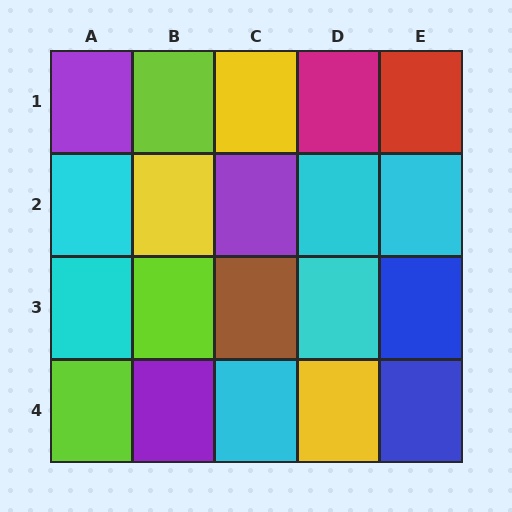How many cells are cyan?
6 cells are cyan.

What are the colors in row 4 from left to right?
Lime, purple, cyan, yellow, blue.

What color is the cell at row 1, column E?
Red.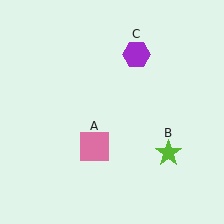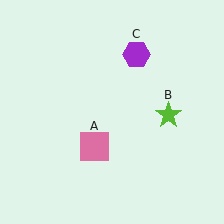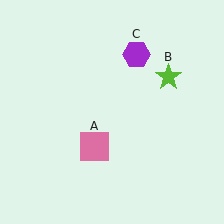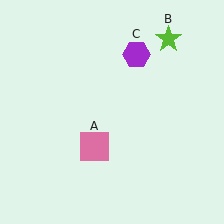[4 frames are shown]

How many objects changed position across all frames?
1 object changed position: lime star (object B).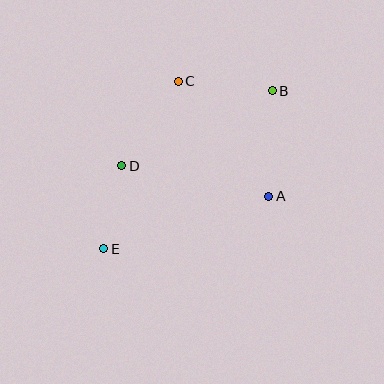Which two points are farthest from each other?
Points B and E are farthest from each other.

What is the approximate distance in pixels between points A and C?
The distance between A and C is approximately 147 pixels.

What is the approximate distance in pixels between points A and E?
The distance between A and E is approximately 173 pixels.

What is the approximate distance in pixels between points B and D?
The distance between B and D is approximately 168 pixels.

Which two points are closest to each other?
Points D and E are closest to each other.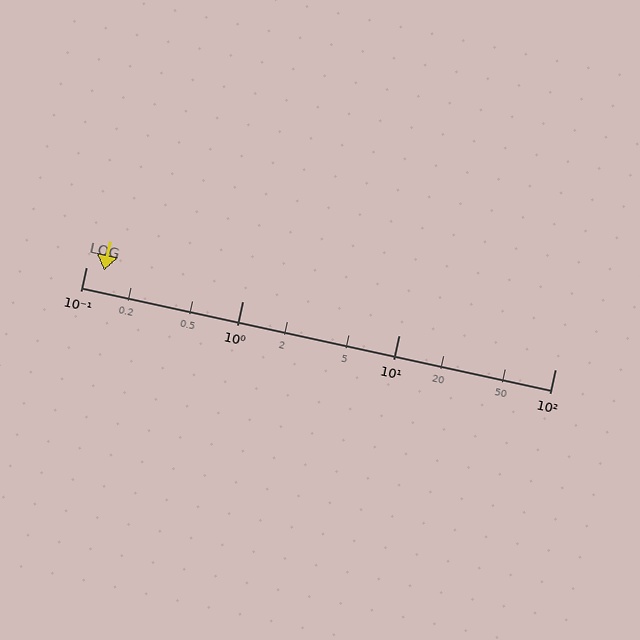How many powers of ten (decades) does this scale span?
The scale spans 3 decades, from 0.1 to 100.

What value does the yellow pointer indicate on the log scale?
The pointer indicates approximately 0.13.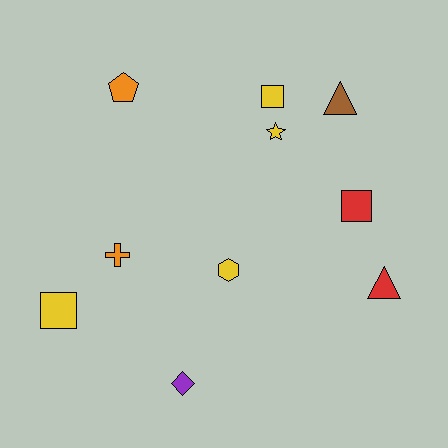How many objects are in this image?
There are 10 objects.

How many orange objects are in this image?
There are 2 orange objects.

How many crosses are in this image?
There is 1 cross.